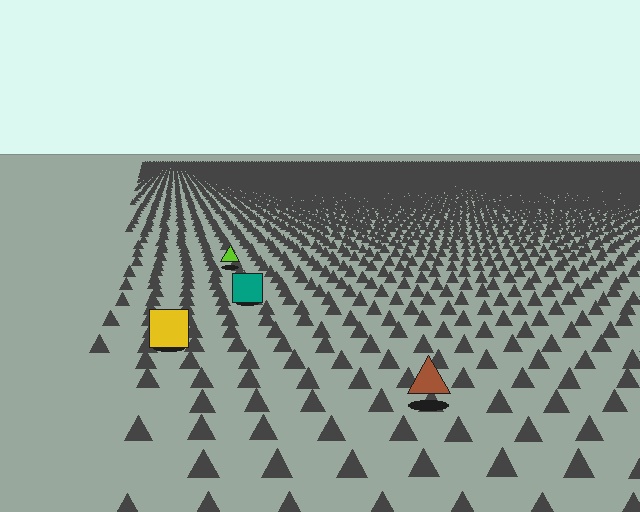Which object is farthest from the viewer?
The lime triangle is farthest from the viewer. It appears smaller and the ground texture around it is denser.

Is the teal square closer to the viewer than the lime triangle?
Yes. The teal square is closer — you can tell from the texture gradient: the ground texture is coarser near it.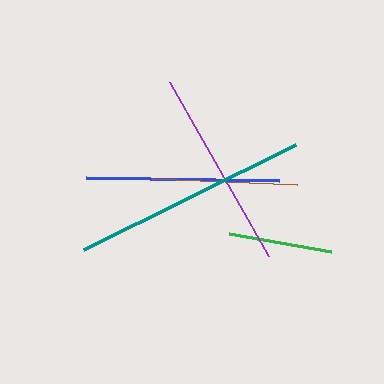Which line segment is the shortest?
The green line is the shortest at approximately 104 pixels.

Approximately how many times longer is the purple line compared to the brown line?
The purple line is approximately 1.4 times the length of the brown line.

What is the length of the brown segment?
The brown segment is approximately 145 pixels long.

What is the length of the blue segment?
The blue segment is approximately 193 pixels long.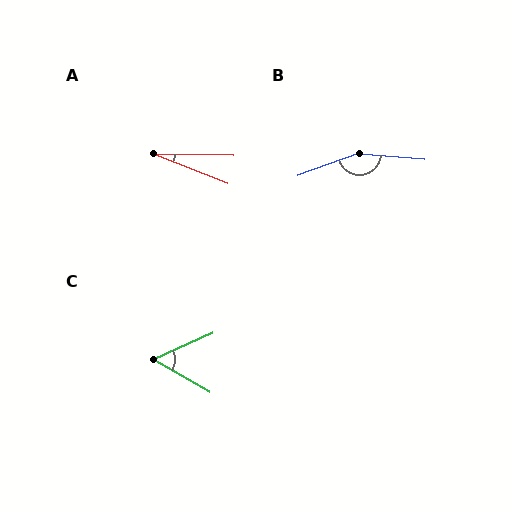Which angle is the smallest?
A, at approximately 20 degrees.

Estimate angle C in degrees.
Approximately 54 degrees.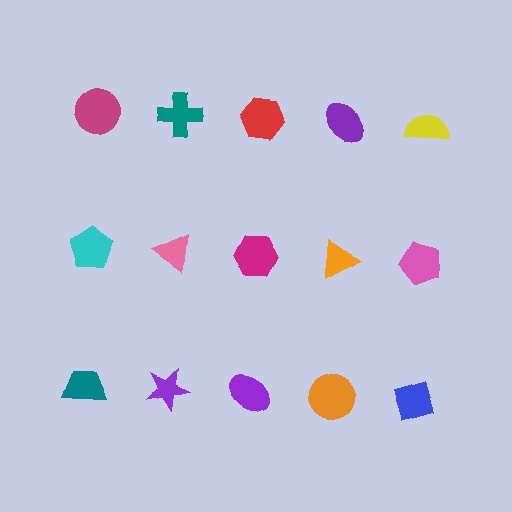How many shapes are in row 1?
5 shapes.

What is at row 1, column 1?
A magenta circle.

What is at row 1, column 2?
A teal cross.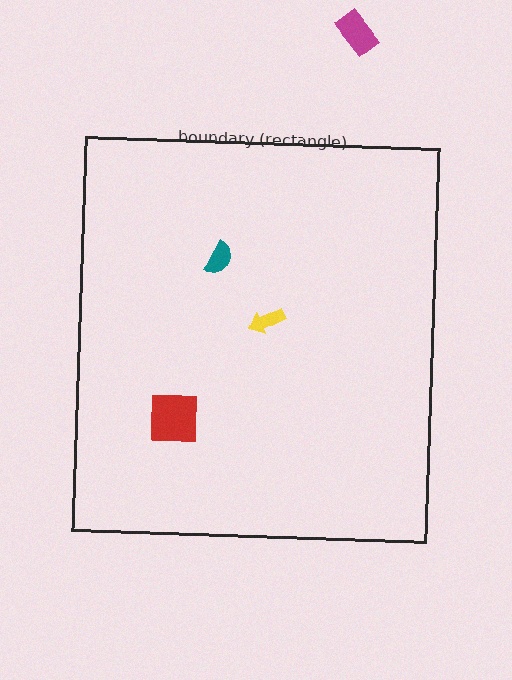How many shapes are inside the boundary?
3 inside, 1 outside.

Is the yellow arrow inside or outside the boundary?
Inside.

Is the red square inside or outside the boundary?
Inside.